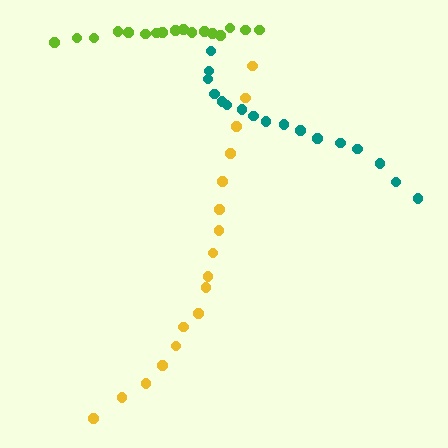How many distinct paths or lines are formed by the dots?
There are 3 distinct paths.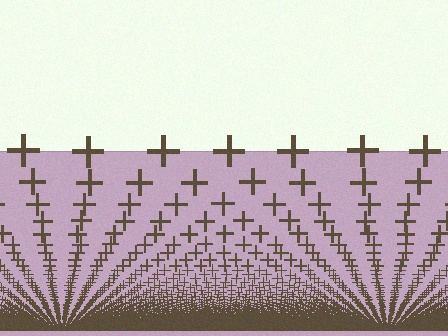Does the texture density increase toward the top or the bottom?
Density increases toward the bottom.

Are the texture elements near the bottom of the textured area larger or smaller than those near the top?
Smaller. The gradient is inverted — elements near the bottom are smaller and denser.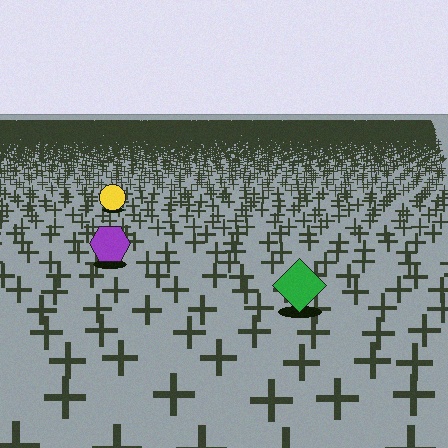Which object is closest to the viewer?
The green diamond is closest. The texture marks near it are larger and more spread out.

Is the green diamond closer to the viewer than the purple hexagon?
Yes. The green diamond is closer — you can tell from the texture gradient: the ground texture is coarser near it.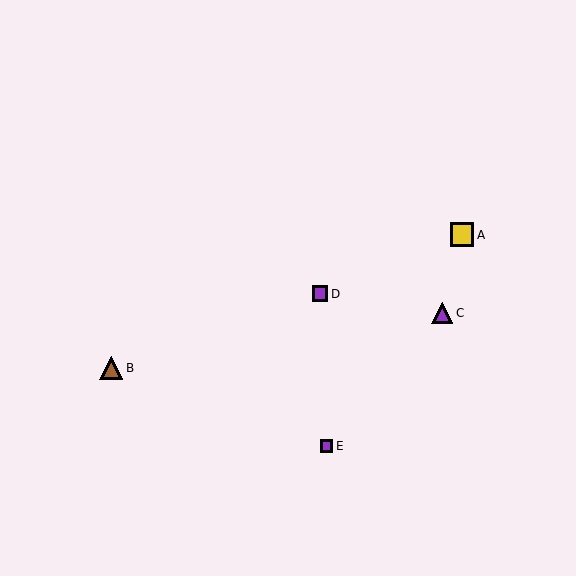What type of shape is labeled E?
Shape E is a purple square.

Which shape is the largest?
The yellow square (labeled A) is the largest.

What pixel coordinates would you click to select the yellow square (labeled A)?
Click at (462, 234) to select the yellow square A.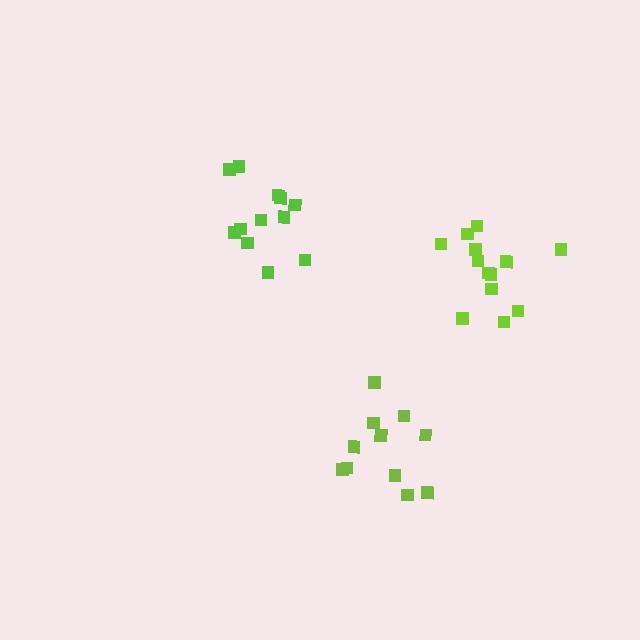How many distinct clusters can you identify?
There are 3 distinct clusters.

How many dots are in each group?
Group 1: 11 dots, Group 2: 13 dots, Group 3: 12 dots (36 total).